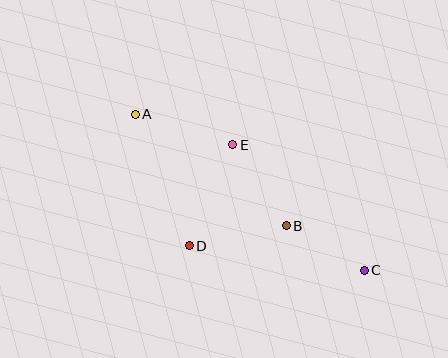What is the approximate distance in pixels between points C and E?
The distance between C and E is approximately 182 pixels.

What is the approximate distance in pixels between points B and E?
The distance between B and E is approximately 97 pixels.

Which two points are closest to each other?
Points B and C are closest to each other.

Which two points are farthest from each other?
Points A and C are farthest from each other.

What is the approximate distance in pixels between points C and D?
The distance between C and D is approximately 177 pixels.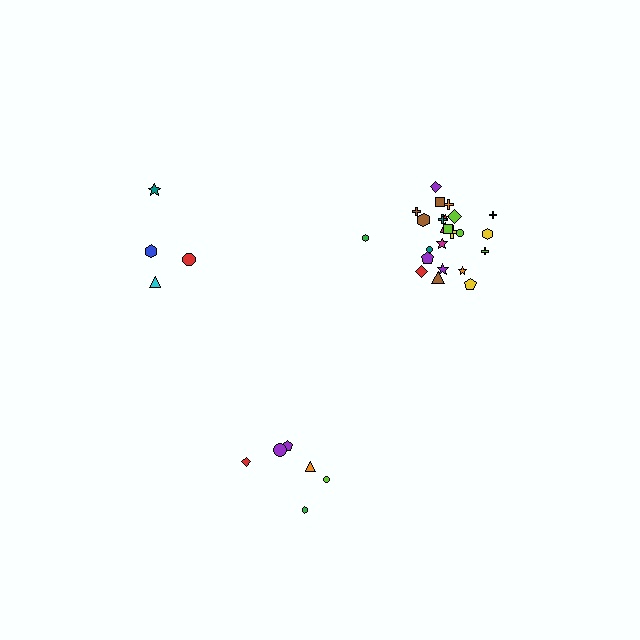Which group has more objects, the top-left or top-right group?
The top-right group.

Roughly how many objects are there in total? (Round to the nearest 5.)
Roughly 35 objects in total.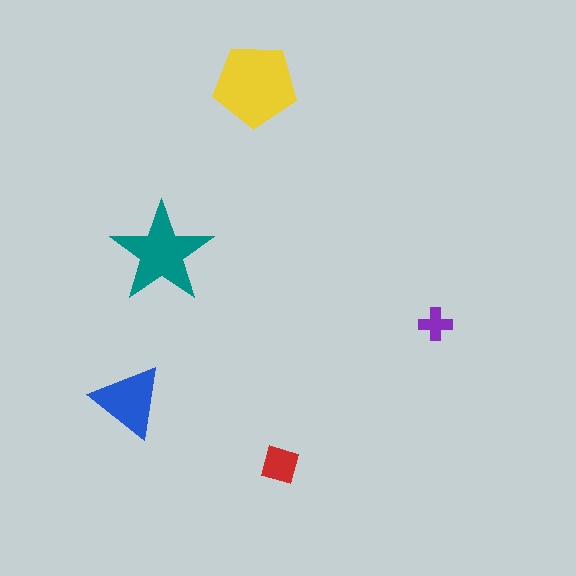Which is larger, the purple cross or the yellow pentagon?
The yellow pentagon.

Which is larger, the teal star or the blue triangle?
The teal star.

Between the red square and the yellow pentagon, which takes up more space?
The yellow pentagon.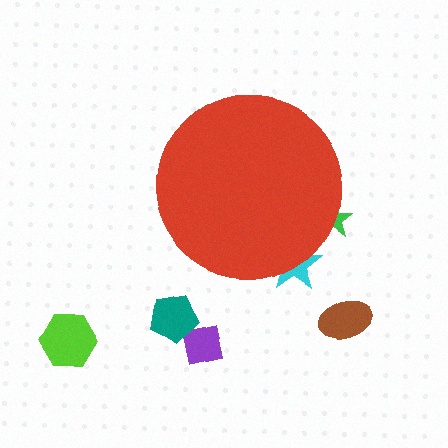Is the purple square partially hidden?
No, the purple square is fully visible.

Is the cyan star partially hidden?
Yes, the cyan star is partially hidden behind the red circle.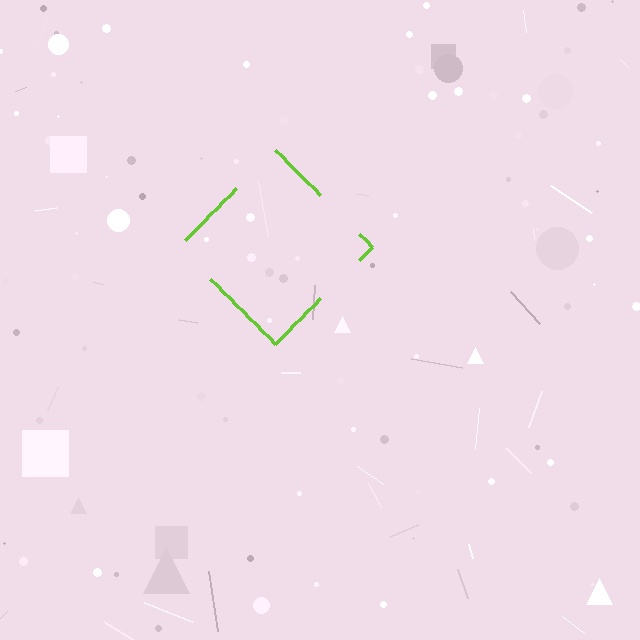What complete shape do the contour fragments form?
The contour fragments form a diamond.